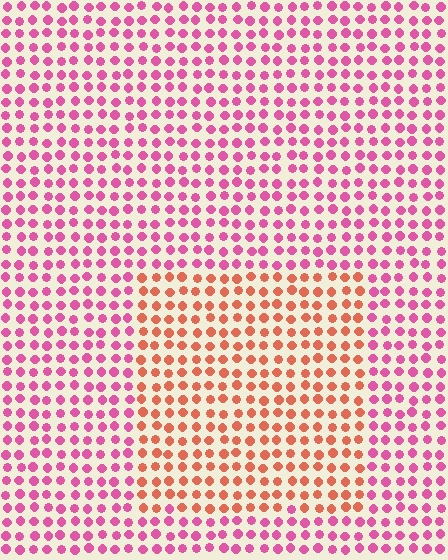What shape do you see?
I see a rectangle.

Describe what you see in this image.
The image is filled with small pink elements in a uniform arrangement. A rectangle-shaped region is visible where the elements are tinted to a slightly different hue, forming a subtle color boundary.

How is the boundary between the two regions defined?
The boundary is defined purely by a slight shift in hue (about 44 degrees). Spacing, size, and orientation are identical on both sides.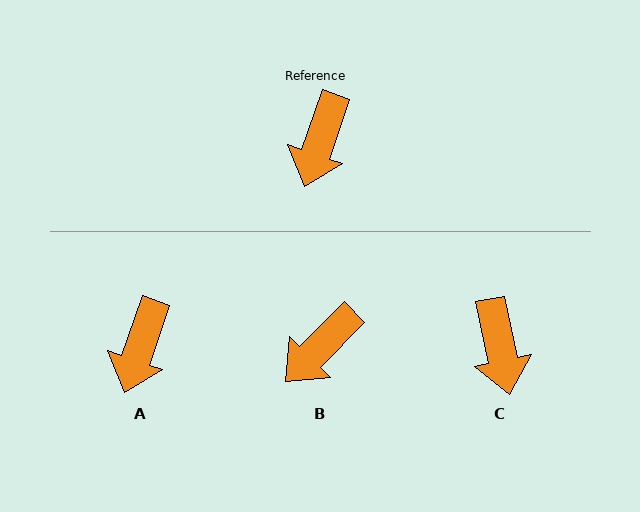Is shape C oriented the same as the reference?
No, it is off by about 31 degrees.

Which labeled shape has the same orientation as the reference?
A.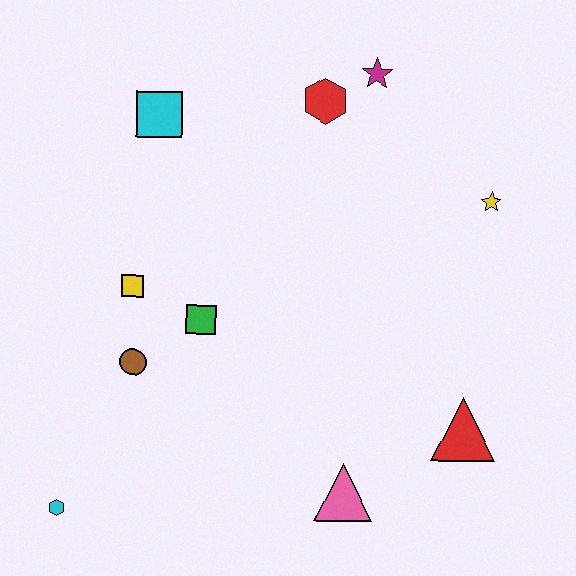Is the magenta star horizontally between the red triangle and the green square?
Yes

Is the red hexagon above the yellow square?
Yes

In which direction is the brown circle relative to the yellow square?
The brown circle is below the yellow square.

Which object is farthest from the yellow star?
The cyan hexagon is farthest from the yellow star.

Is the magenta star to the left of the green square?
No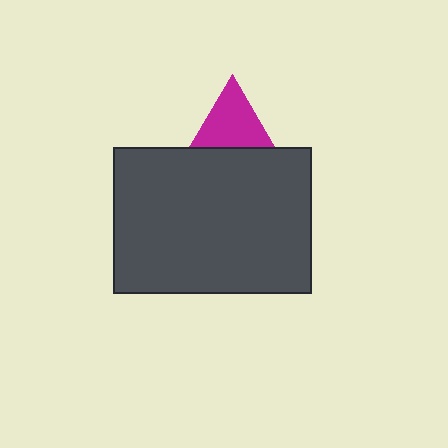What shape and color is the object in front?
The object in front is a dark gray rectangle.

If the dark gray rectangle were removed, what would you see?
You would see the complete magenta triangle.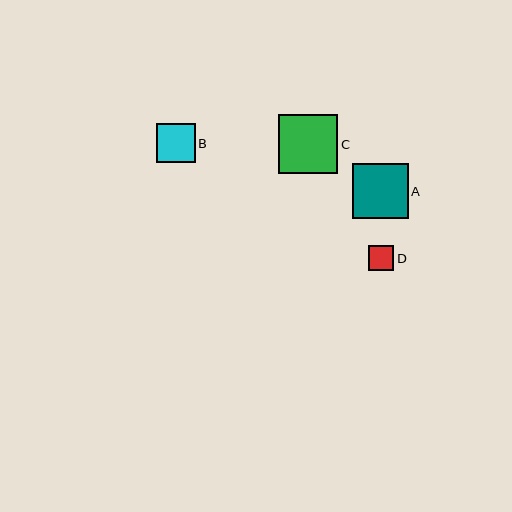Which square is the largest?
Square C is the largest with a size of approximately 59 pixels.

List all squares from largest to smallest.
From largest to smallest: C, A, B, D.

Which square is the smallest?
Square D is the smallest with a size of approximately 25 pixels.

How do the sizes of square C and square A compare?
Square C and square A are approximately the same size.